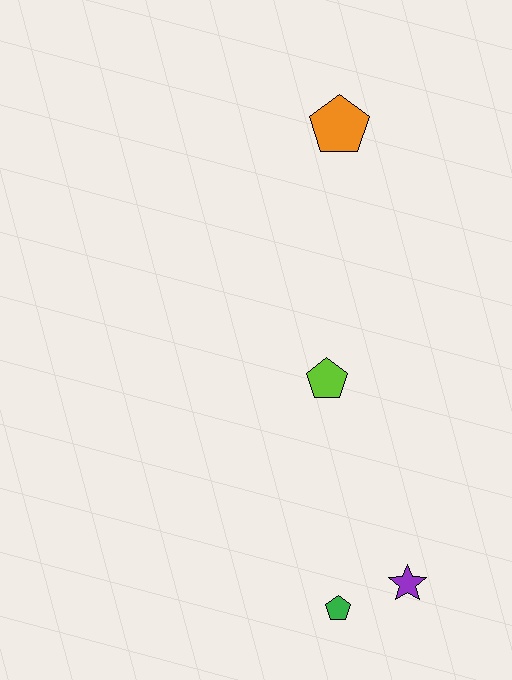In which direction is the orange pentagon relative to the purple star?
The orange pentagon is above the purple star.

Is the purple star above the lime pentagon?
No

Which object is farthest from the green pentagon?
The orange pentagon is farthest from the green pentagon.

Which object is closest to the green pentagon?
The purple star is closest to the green pentagon.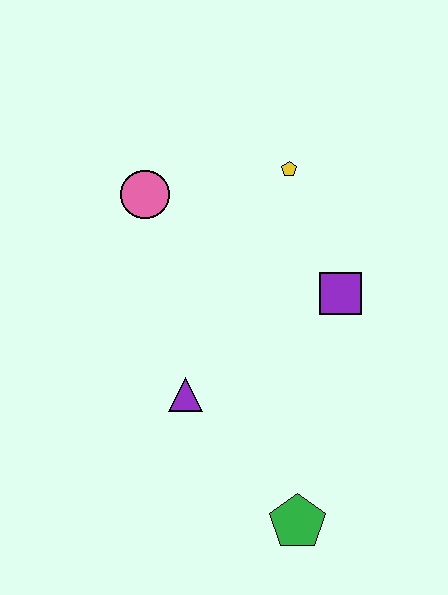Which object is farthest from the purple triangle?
The yellow pentagon is farthest from the purple triangle.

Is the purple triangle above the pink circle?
No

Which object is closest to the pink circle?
The yellow pentagon is closest to the pink circle.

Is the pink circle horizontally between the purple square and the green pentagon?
No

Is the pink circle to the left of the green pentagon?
Yes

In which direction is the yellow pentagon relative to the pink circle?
The yellow pentagon is to the right of the pink circle.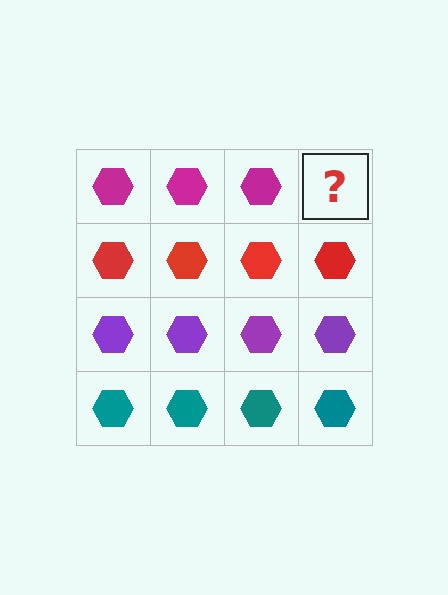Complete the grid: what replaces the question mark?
The question mark should be replaced with a magenta hexagon.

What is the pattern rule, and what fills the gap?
The rule is that each row has a consistent color. The gap should be filled with a magenta hexagon.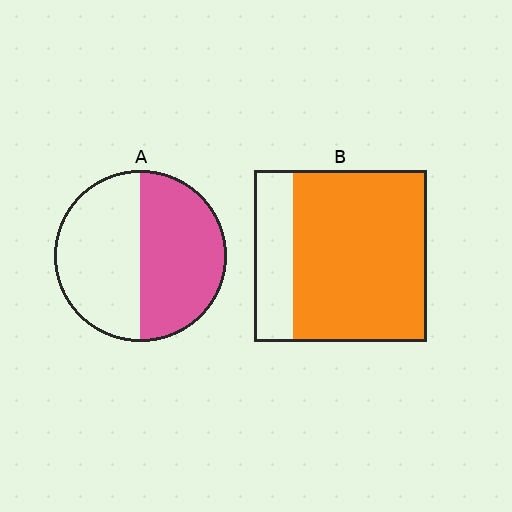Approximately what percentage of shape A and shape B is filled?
A is approximately 50% and B is approximately 75%.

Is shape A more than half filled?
Roughly half.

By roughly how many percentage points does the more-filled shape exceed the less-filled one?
By roughly 25 percentage points (B over A).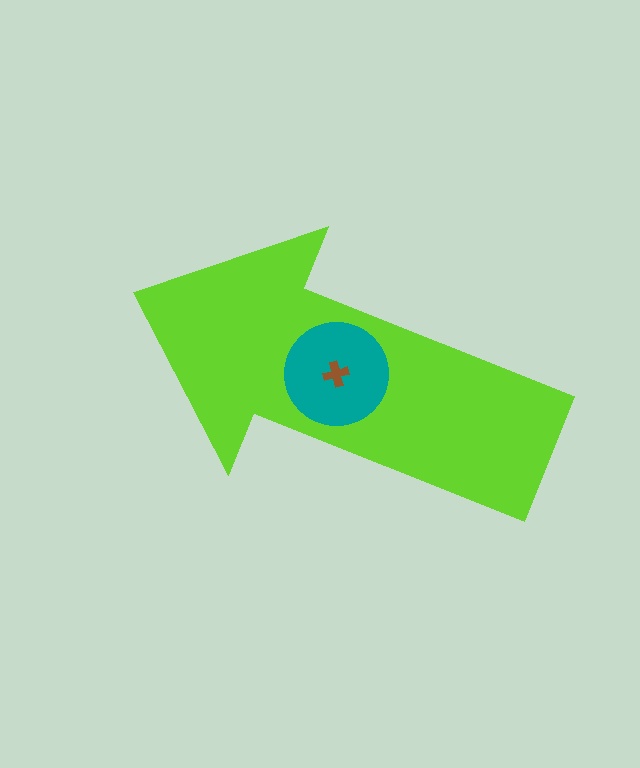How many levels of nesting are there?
3.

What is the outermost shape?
The lime arrow.